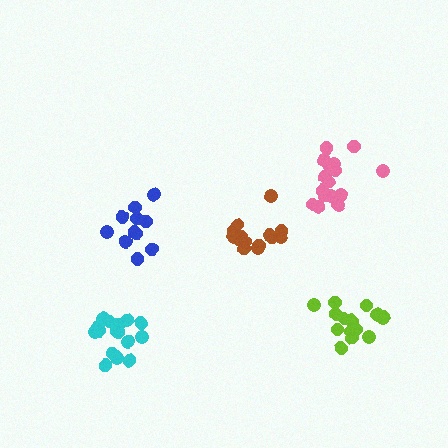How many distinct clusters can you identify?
There are 5 distinct clusters.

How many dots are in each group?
Group 1: 16 dots, Group 2: 17 dots, Group 3: 11 dots, Group 4: 16 dots, Group 5: 14 dots (74 total).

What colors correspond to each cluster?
The clusters are colored: cyan, pink, blue, lime, brown.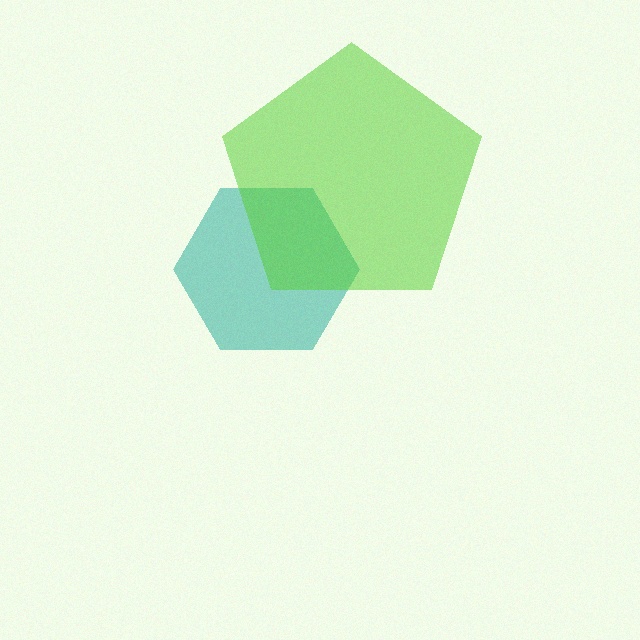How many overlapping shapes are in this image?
There are 2 overlapping shapes in the image.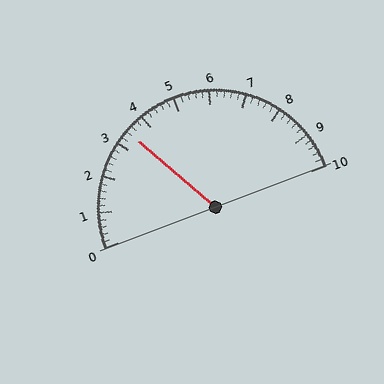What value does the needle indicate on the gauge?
The needle indicates approximately 3.4.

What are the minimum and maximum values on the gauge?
The gauge ranges from 0 to 10.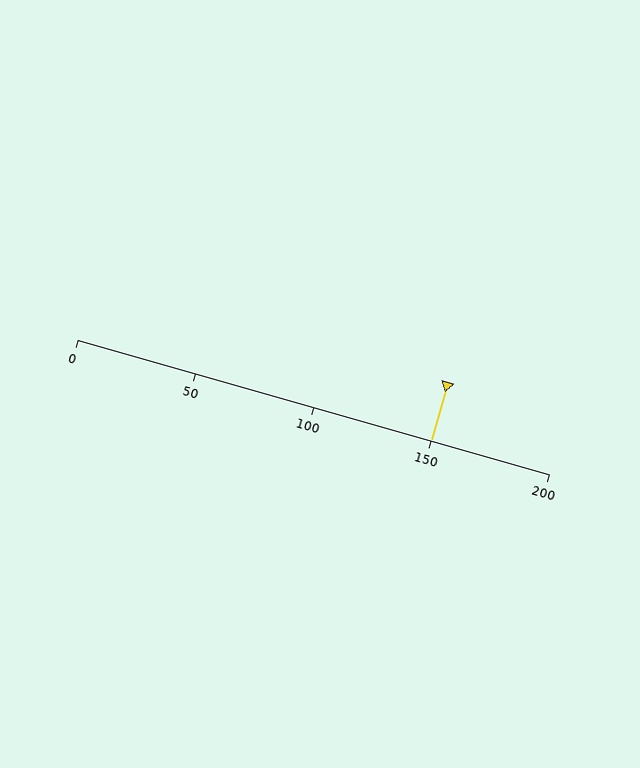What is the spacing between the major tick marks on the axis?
The major ticks are spaced 50 apart.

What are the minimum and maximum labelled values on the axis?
The axis runs from 0 to 200.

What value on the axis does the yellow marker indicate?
The marker indicates approximately 150.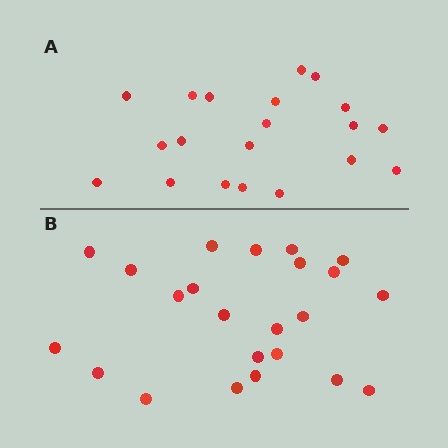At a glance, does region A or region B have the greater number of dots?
Region B (the bottom region) has more dots.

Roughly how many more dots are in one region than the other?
Region B has just a few more — roughly 2 or 3 more dots than region A.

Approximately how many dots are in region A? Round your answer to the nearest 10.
About 20 dots.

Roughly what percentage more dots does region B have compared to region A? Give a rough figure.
About 15% more.